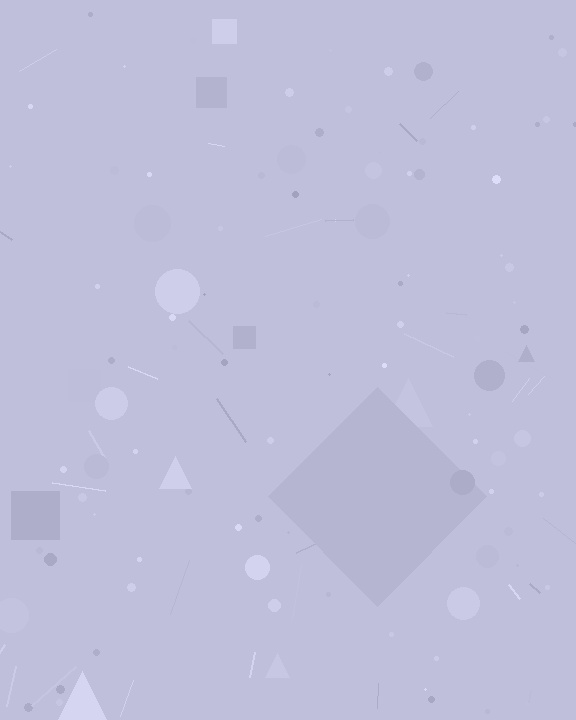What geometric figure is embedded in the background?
A diamond is embedded in the background.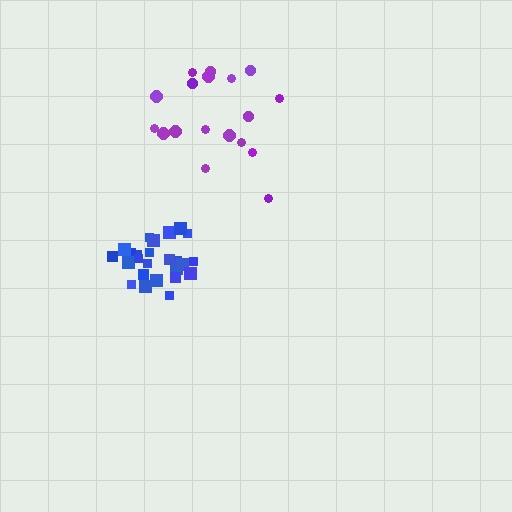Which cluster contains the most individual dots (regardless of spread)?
Blue (25).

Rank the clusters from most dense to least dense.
blue, purple.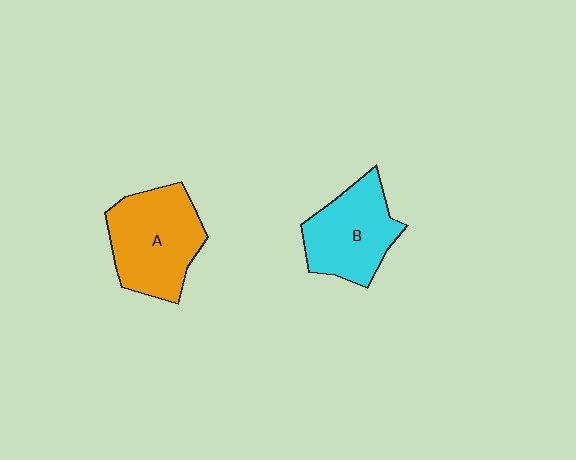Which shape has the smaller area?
Shape B (cyan).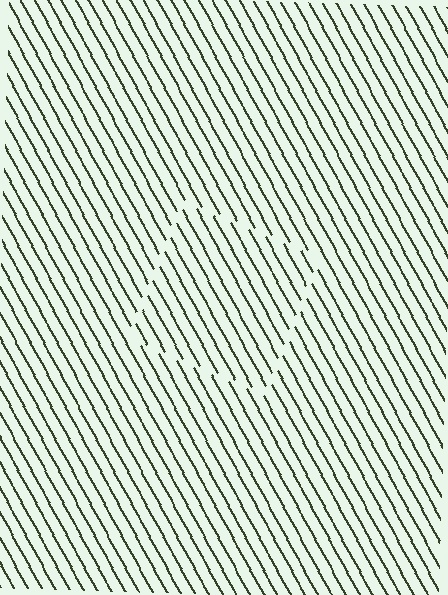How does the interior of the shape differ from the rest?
The interior of the shape contains the same grating, shifted by half a period — the contour is defined by the phase discontinuity where line-ends from the inner and outer gratings abut.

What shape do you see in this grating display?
An illusory square. The interior of the shape contains the same grating, shifted by half a period — the contour is defined by the phase discontinuity where line-ends from the inner and outer gratings abut.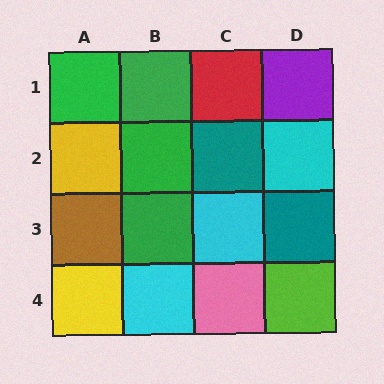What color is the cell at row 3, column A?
Brown.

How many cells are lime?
1 cell is lime.